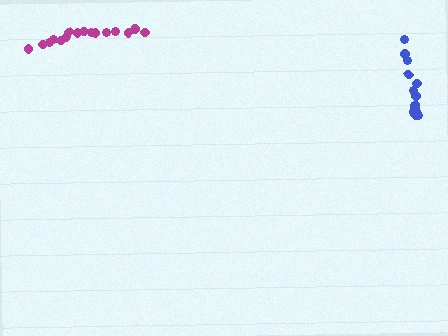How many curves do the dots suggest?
There are 2 distinct paths.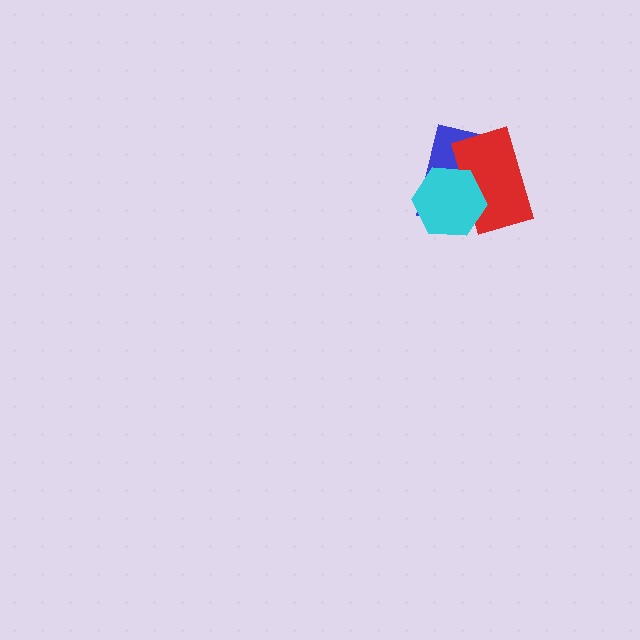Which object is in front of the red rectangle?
The cyan hexagon is in front of the red rectangle.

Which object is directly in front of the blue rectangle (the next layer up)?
The red rectangle is directly in front of the blue rectangle.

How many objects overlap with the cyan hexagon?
2 objects overlap with the cyan hexagon.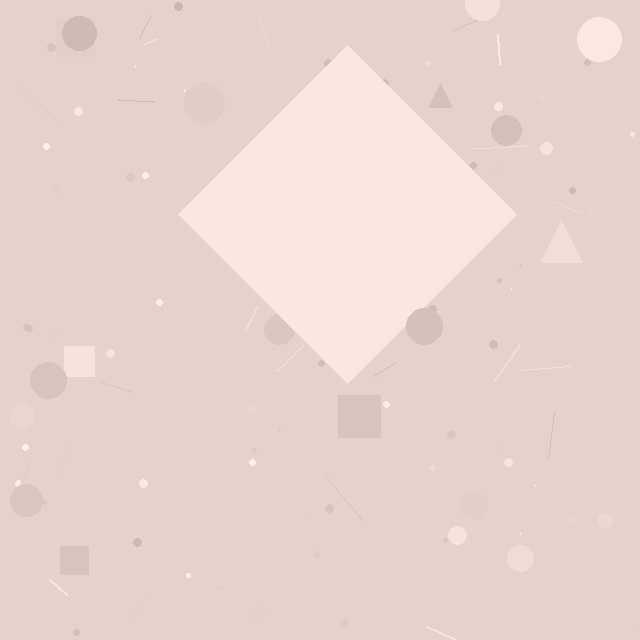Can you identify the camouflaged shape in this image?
The camouflaged shape is a diamond.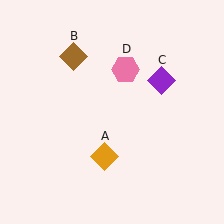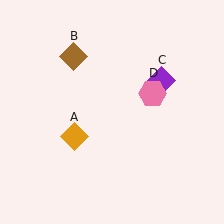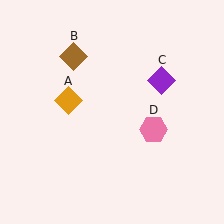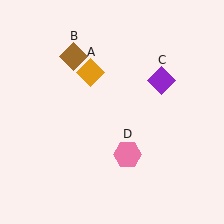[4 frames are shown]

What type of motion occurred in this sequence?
The orange diamond (object A), pink hexagon (object D) rotated clockwise around the center of the scene.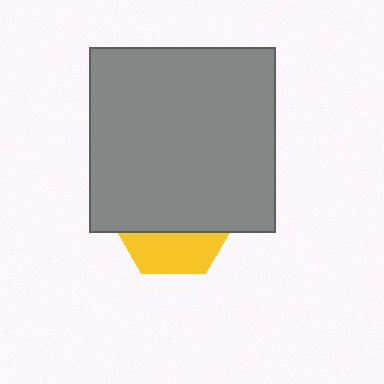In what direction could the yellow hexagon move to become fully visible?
The yellow hexagon could move down. That would shift it out from behind the gray square entirely.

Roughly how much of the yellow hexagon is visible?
A small part of it is visible (roughly 32%).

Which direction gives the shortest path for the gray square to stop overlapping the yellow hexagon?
Moving up gives the shortest separation.